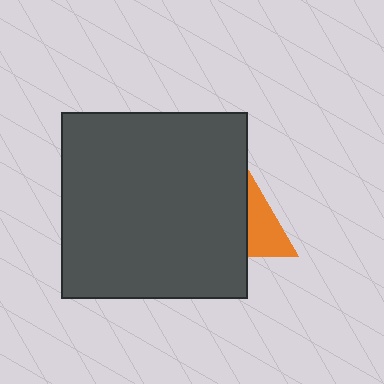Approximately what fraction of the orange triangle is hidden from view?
Roughly 55% of the orange triangle is hidden behind the dark gray square.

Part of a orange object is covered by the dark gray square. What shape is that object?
It is a triangle.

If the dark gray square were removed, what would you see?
You would see the complete orange triangle.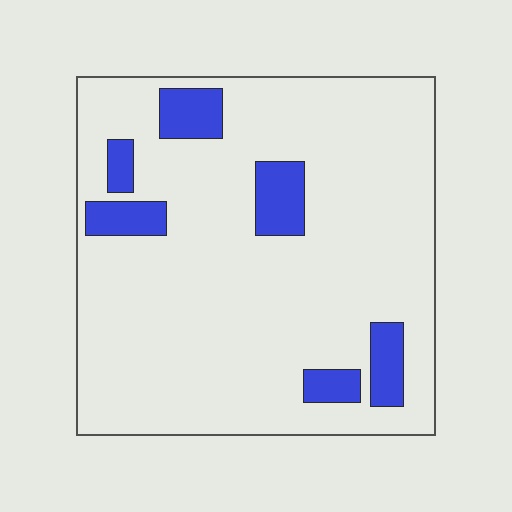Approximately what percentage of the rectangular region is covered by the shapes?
Approximately 15%.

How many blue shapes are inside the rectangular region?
6.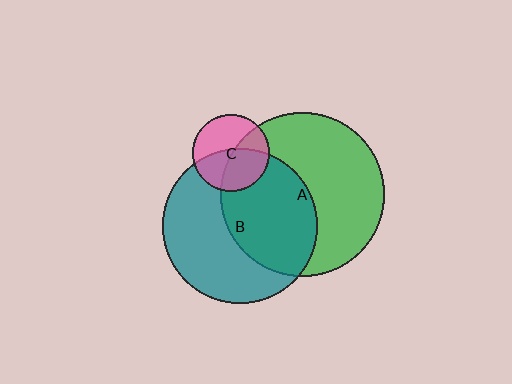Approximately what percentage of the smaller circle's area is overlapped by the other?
Approximately 50%.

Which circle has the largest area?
Circle A (green).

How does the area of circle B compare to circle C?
Approximately 4.0 times.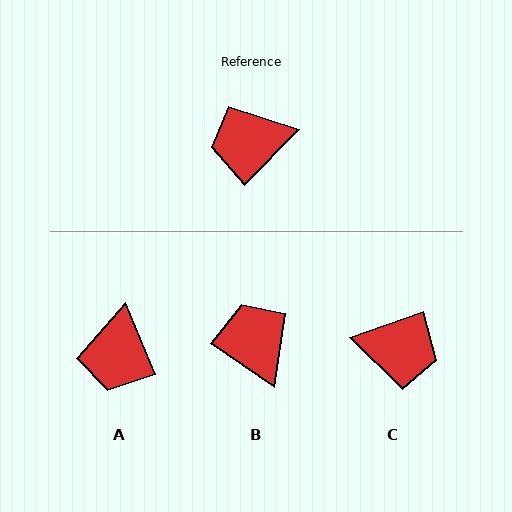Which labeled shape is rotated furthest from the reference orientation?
C, about 153 degrees away.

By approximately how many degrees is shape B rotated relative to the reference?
Approximately 80 degrees clockwise.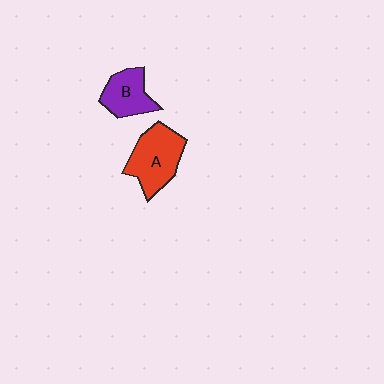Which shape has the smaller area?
Shape B (purple).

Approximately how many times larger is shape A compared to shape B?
Approximately 1.4 times.